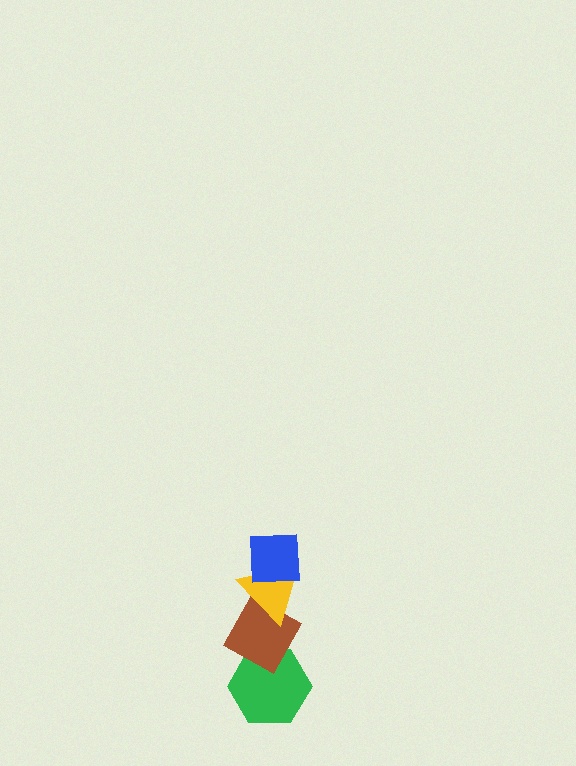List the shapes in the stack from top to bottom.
From top to bottom: the blue square, the yellow triangle, the brown diamond, the green hexagon.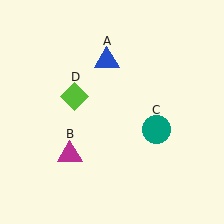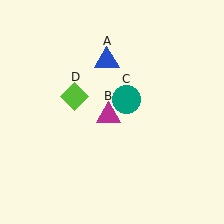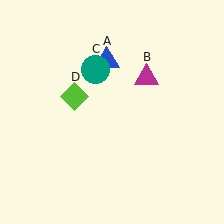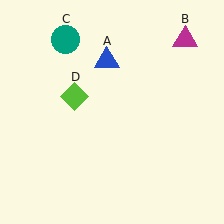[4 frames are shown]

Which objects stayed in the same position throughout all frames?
Blue triangle (object A) and lime diamond (object D) remained stationary.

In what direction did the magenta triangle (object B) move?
The magenta triangle (object B) moved up and to the right.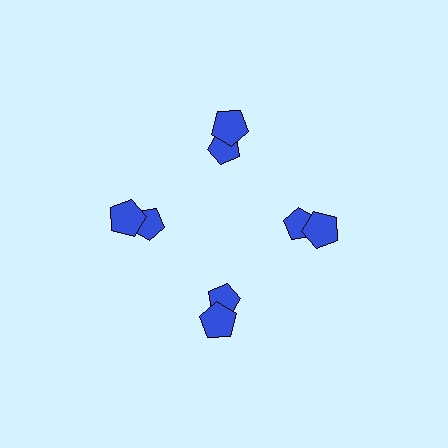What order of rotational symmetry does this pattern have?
This pattern has 4-fold rotational symmetry.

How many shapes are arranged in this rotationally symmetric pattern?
There are 8 shapes, arranged in 4 groups of 2.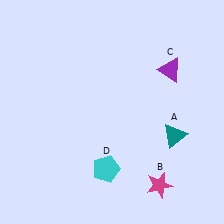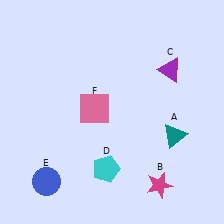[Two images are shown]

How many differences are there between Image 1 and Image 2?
There are 2 differences between the two images.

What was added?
A blue circle (E), a pink square (F) were added in Image 2.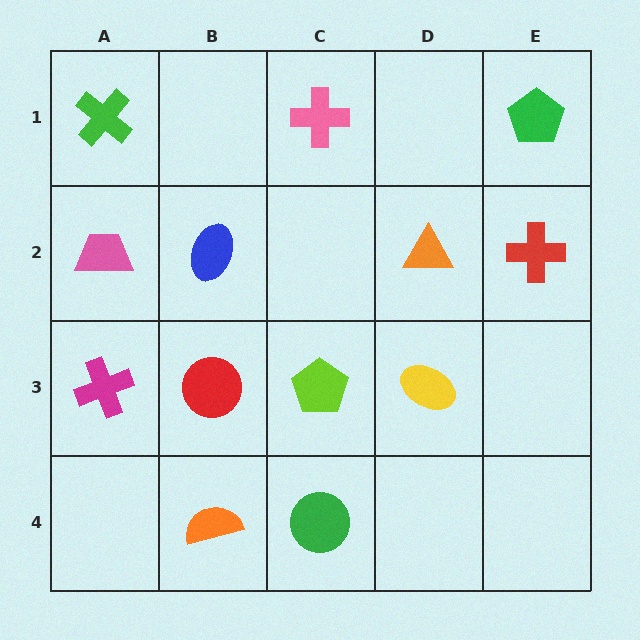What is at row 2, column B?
A blue ellipse.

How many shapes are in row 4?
2 shapes.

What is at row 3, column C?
A lime pentagon.